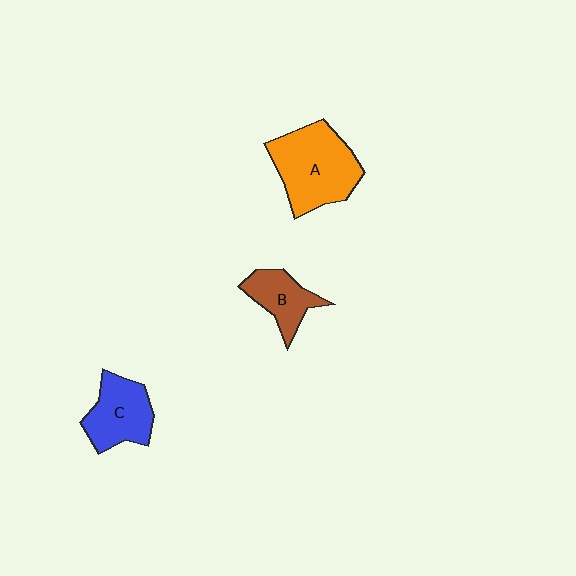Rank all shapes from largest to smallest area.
From largest to smallest: A (orange), C (blue), B (brown).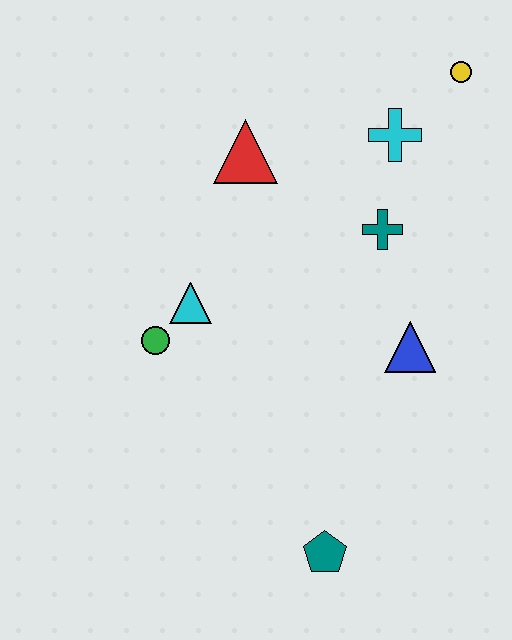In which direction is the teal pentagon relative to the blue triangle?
The teal pentagon is below the blue triangle.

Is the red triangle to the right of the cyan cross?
No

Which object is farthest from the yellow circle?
The teal pentagon is farthest from the yellow circle.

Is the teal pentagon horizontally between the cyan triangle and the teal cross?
Yes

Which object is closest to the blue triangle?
The teal cross is closest to the blue triangle.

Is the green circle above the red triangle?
No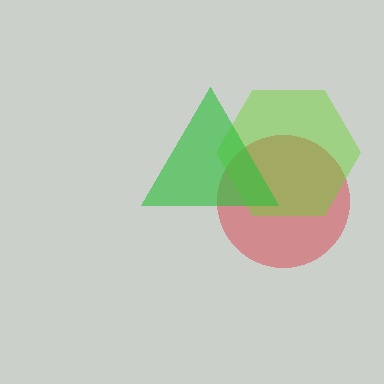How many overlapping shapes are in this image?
There are 3 overlapping shapes in the image.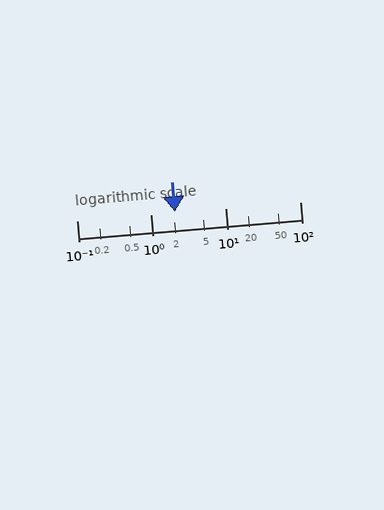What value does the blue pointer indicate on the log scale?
The pointer indicates approximately 2.1.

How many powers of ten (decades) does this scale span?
The scale spans 3 decades, from 0.1 to 100.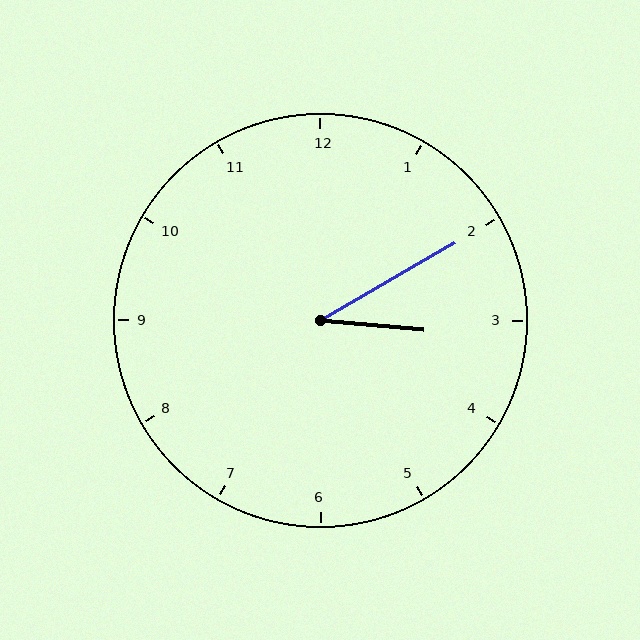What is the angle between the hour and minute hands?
Approximately 35 degrees.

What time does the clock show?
3:10.